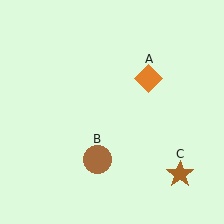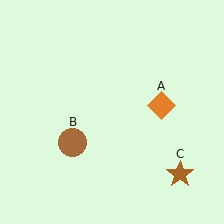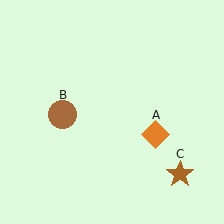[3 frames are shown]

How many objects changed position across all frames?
2 objects changed position: orange diamond (object A), brown circle (object B).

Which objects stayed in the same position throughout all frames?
Brown star (object C) remained stationary.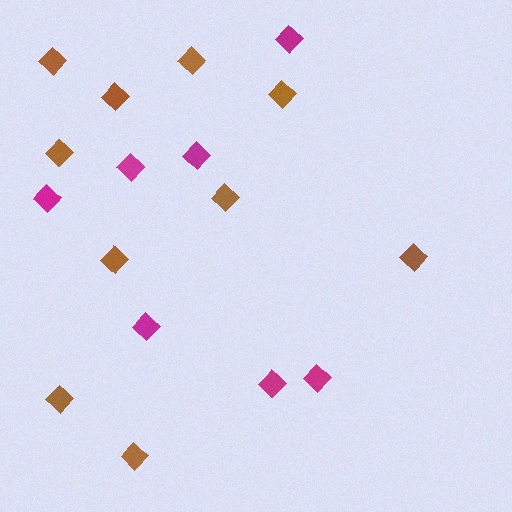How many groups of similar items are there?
There are 2 groups: one group of magenta diamonds (7) and one group of brown diamonds (10).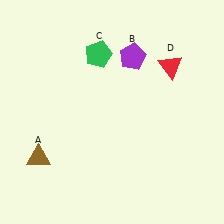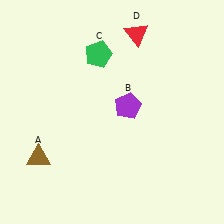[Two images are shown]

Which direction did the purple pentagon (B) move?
The purple pentagon (B) moved down.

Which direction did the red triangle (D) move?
The red triangle (D) moved left.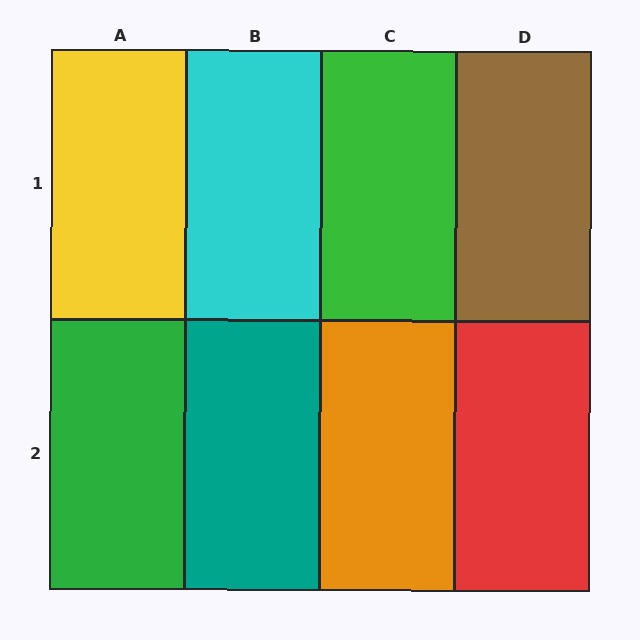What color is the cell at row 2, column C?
Orange.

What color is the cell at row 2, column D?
Red.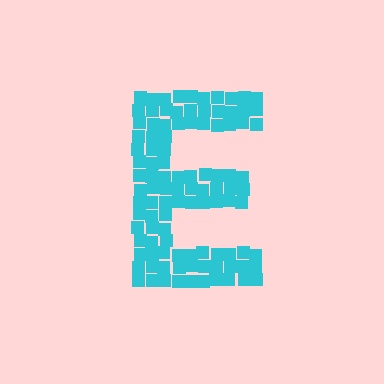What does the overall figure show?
The overall figure shows the letter E.